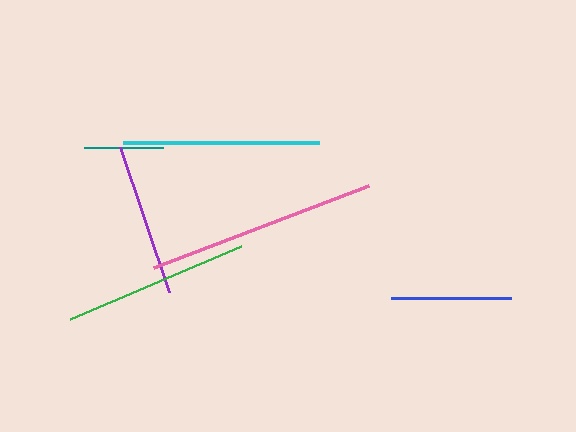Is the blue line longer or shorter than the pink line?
The pink line is longer than the blue line.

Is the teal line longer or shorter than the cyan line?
The cyan line is longer than the teal line.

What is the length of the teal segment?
The teal segment is approximately 78 pixels long.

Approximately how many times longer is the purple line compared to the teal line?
The purple line is approximately 2.0 times the length of the teal line.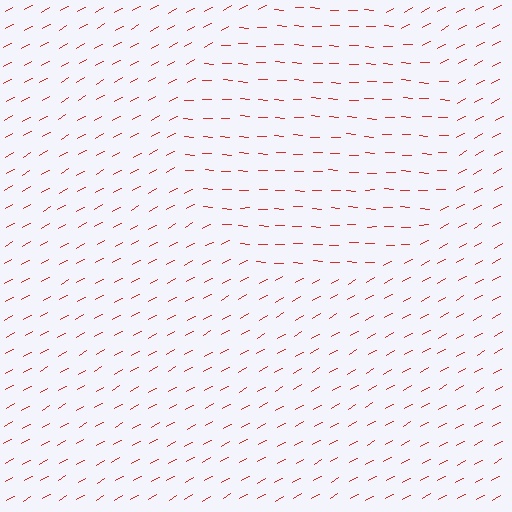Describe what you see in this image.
The image is filled with small red line segments. A circle region in the image has lines oriented differently from the surrounding lines, creating a visible texture boundary.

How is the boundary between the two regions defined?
The boundary is defined purely by a change in line orientation (approximately 31 degrees difference). All lines are the same color and thickness.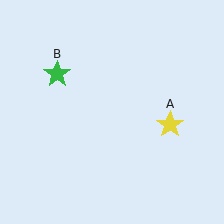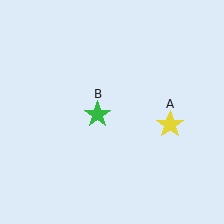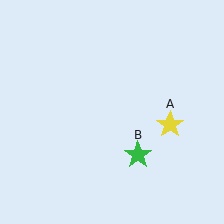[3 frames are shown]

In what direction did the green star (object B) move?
The green star (object B) moved down and to the right.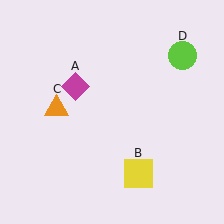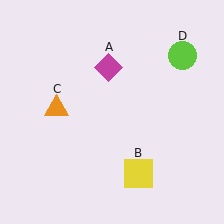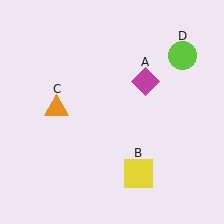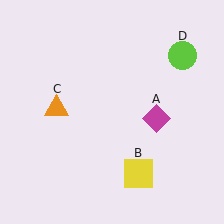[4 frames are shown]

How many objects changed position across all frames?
1 object changed position: magenta diamond (object A).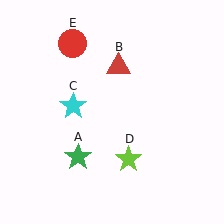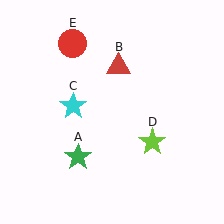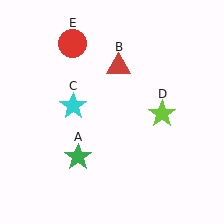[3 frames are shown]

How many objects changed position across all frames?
1 object changed position: lime star (object D).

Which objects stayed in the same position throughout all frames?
Green star (object A) and red triangle (object B) and cyan star (object C) and red circle (object E) remained stationary.